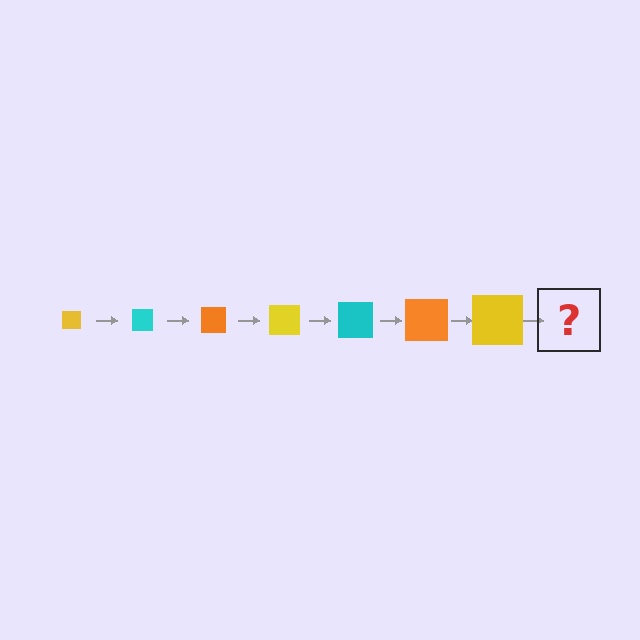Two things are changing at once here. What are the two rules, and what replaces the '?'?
The two rules are that the square grows larger each step and the color cycles through yellow, cyan, and orange. The '?' should be a cyan square, larger than the previous one.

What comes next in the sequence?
The next element should be a cyan square, larger than the previous one.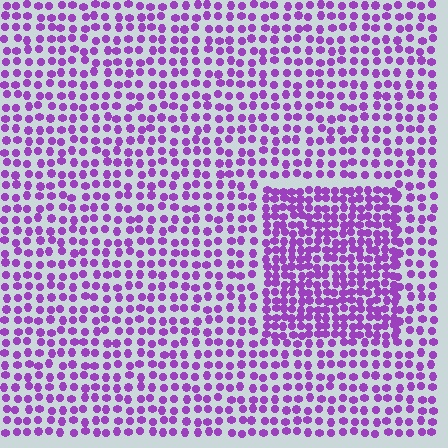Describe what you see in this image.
The image contains small purple elements arranged at two different densities. A rectangle-shaped region is visible where the elements are more densely packed than the surrounding area.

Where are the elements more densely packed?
The elements are more densely packed inside the rectangle boundary.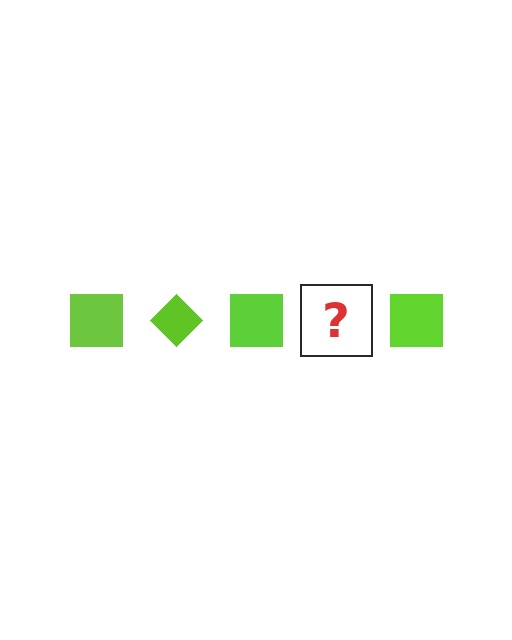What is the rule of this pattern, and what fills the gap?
The rule is that the pattern cycles through square, diamond shapes in lime. The gap should be filled with a lime diamond.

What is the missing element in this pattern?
The missing element is a lime diamond.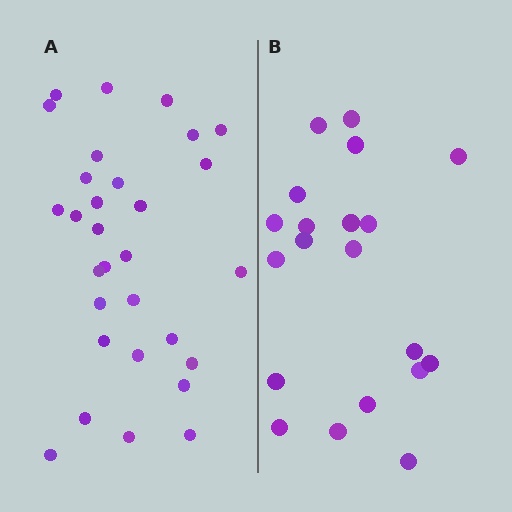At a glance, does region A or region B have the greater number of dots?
Region A (the left region) has more dots.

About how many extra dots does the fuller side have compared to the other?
Region A has roughly 10 or so more dots than region B.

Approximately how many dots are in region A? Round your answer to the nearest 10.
About 30 dots.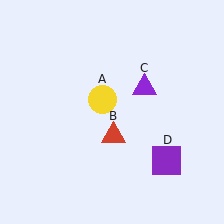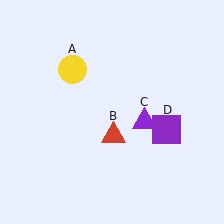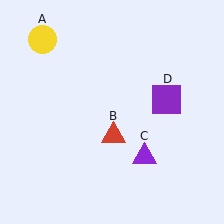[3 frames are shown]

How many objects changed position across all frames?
3 objects changed position: yellow circle (object A), purple triangle (object C), purple square (object D).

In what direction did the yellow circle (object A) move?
The yellow circle (object A) moved up and to the left.